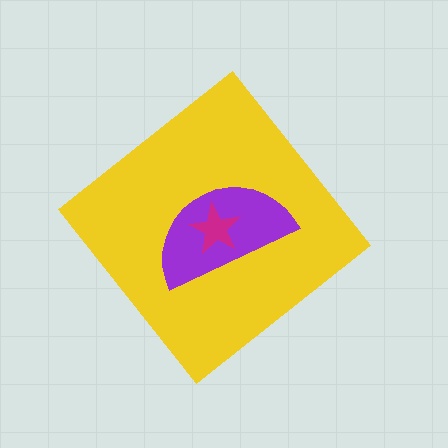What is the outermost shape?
The yellow diamond.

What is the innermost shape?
The magenta star.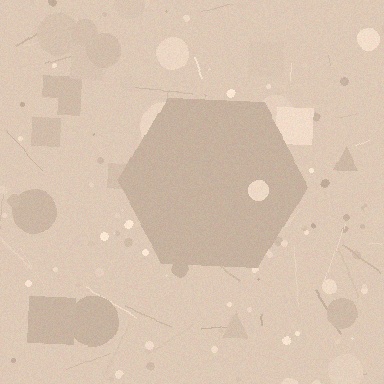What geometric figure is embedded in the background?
A hexagon is embedded in the background.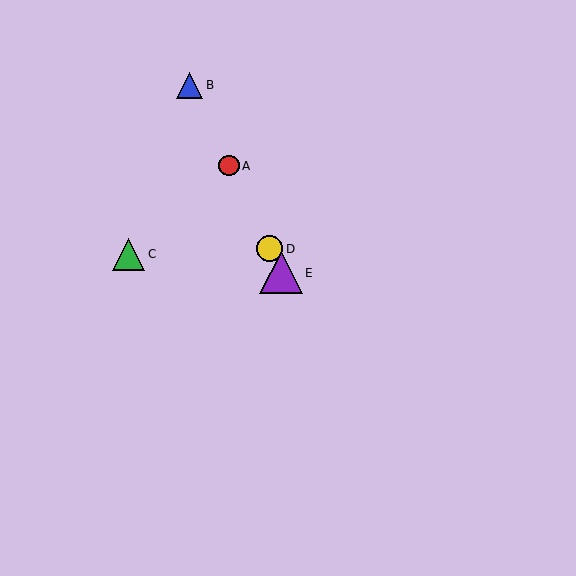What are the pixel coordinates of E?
Object E is at (281, 273).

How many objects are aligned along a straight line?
4 objects (A, B, D, E) are aligned along a straight line.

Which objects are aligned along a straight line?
Objects A, B, D, E are aligned along a straight line.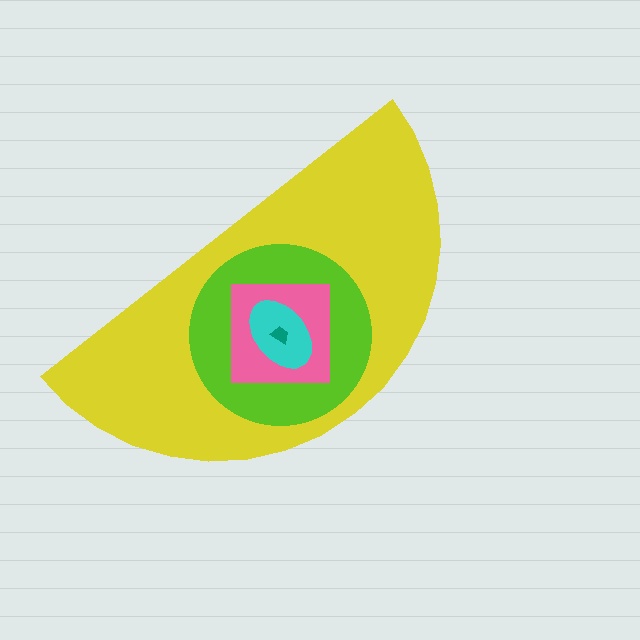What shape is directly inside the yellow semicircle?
The lime circle.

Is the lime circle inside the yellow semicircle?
Yes.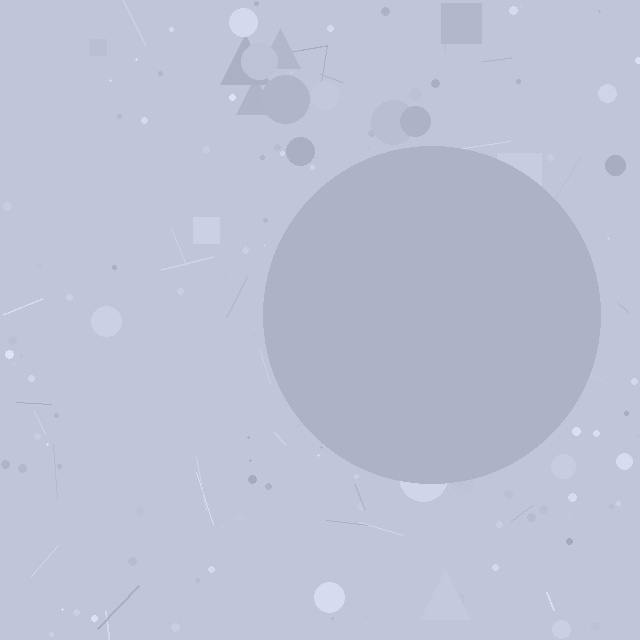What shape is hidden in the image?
A circle is hidden in the image.